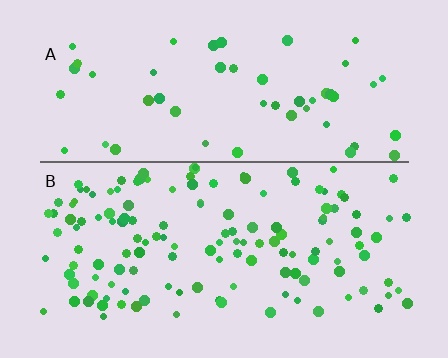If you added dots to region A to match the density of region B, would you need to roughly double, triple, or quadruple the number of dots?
Approximately triple.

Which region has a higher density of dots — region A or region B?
B (the bottom).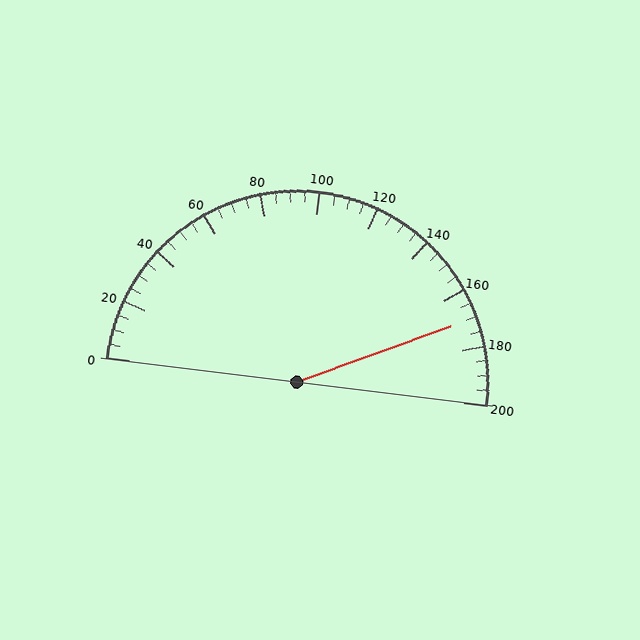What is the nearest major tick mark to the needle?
The nearest major tick mark is 160.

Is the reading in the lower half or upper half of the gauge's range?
The reading is in the upper half of the range (0 to 200).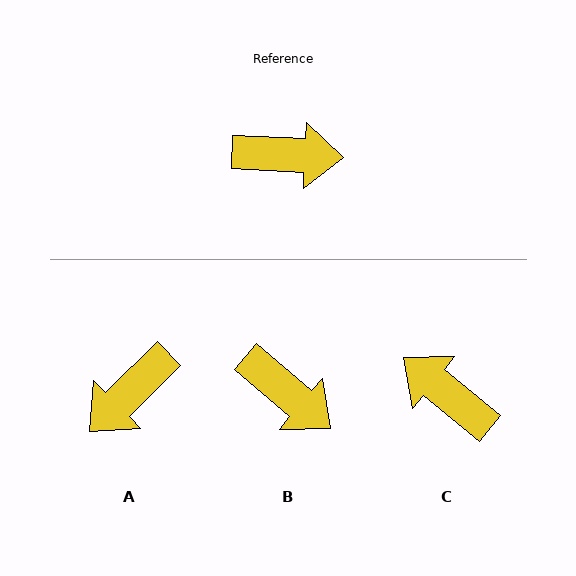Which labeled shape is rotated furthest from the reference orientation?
C, about 143 degrees away.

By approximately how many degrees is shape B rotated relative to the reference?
Approximately 38 degrees clockwise.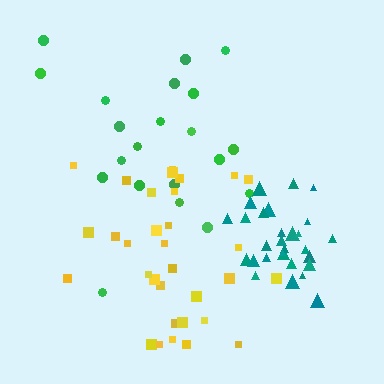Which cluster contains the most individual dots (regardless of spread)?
Yellow (32).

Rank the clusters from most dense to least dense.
teal, yellow, green.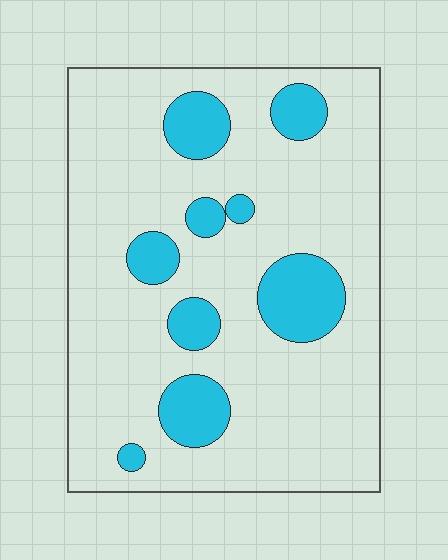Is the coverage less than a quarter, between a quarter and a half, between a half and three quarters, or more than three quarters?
Less than a quarter.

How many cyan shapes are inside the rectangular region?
9.